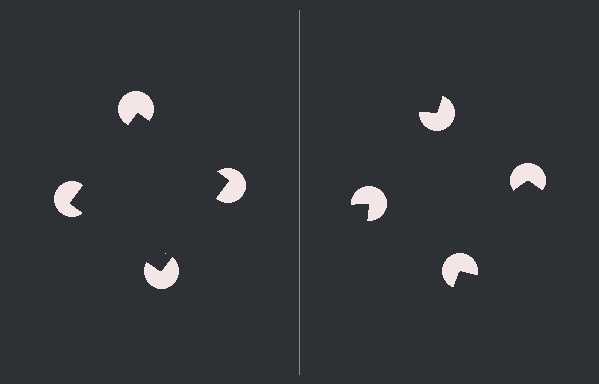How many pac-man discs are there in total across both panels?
8 — 4 on each side.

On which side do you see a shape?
An illusory square appears on the left side. On the right side the wedge cuts are rotated, so no coherent shape forms.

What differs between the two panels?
The pac-man discs are positioned identically on both sides; only the wedge orientations differ. On the left they align to a square; on the right they are misaligned.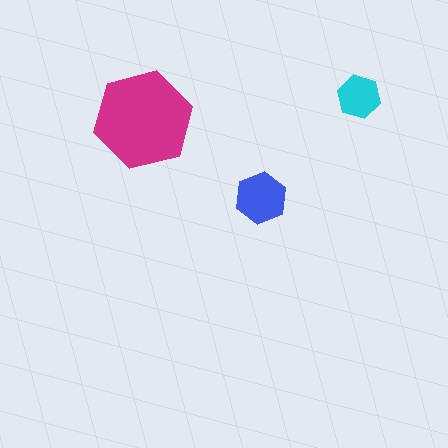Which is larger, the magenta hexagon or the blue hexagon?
The magenta one.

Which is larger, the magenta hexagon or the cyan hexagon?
The magenta one.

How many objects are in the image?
There are 3 objects in the image.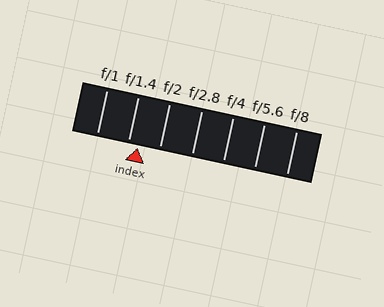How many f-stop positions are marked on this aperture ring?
There are 7 f-stop positions marked.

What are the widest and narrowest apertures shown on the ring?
The widest aperture shown is f/1 and the narrowest is f/8.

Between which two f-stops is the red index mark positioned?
The index mark is between f/1.4 and f/2.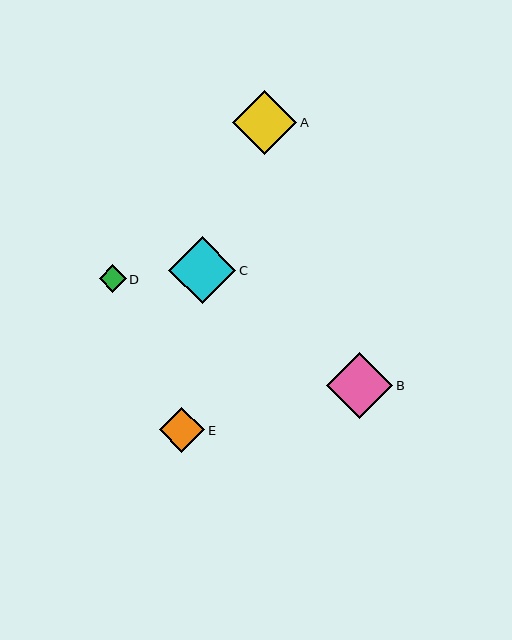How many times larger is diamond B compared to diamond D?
Diamond B is approximately 2.4 times the size of diamond D.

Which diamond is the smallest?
Diamond D is the smallest with a size of approximately 27 pixels.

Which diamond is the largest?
Diamond C is the largest with a size of approximately 67 pixels.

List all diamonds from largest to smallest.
From largest to smallest: C, B, A, E, D.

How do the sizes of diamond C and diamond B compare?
Diamond C and diamond B are approximately the same size.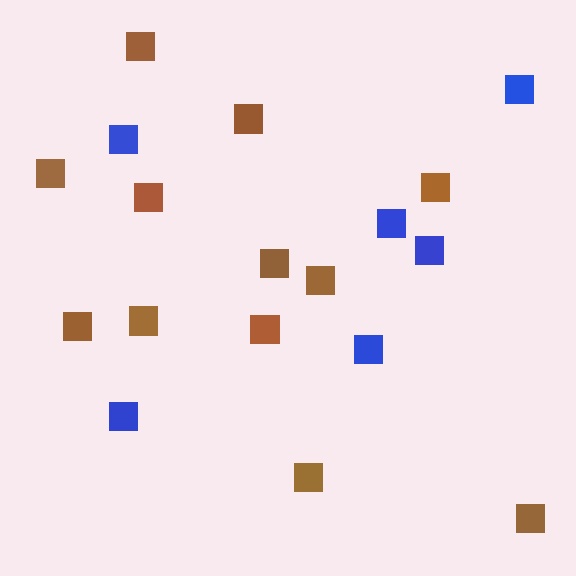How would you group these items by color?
There are 2 groups: one group of brown squares (12) and one group of blue squares (6).